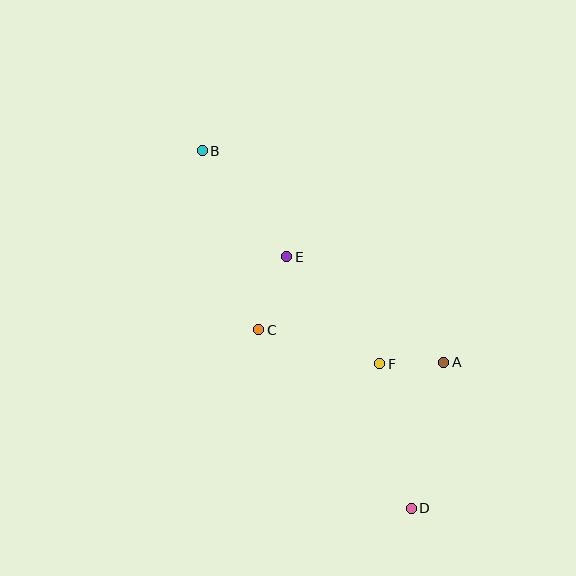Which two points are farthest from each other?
Points B and D are farthest from each other.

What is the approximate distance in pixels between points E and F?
The distance between E and F is approximately 142 pixels.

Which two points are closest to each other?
Points A and F are closest to each other.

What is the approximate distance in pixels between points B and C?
The distance between B and C is approximately 188 pixels.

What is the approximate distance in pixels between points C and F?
The distance between C and F is approximately 126 pixels.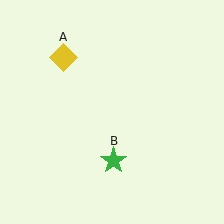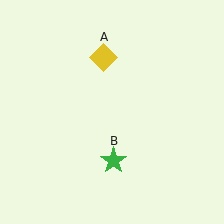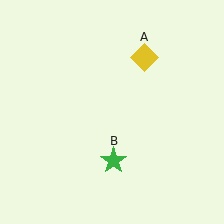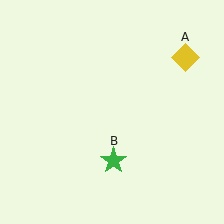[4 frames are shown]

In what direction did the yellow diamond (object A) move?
The yellow diamond (object A) moved right.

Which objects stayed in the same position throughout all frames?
Green star (object B) remained stationary.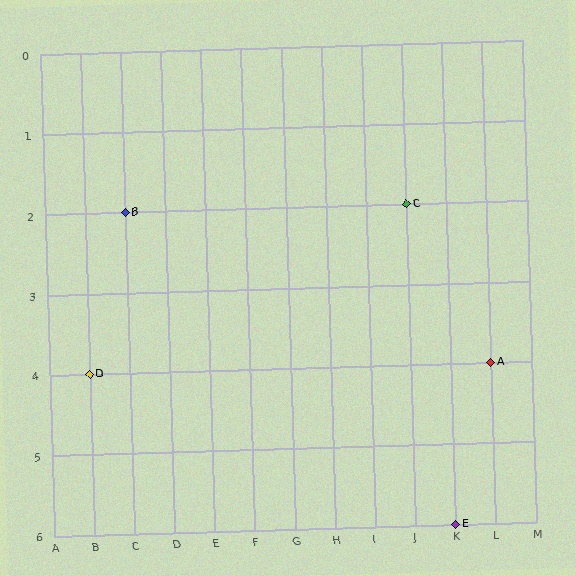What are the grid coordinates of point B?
Point B is at grid coordinates (C, 2).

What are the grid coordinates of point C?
Point C is at grid coordinates (J, 2).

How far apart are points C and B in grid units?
Points C and B are 7 columns apart.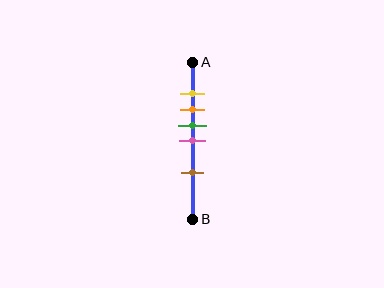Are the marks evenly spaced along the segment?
No, the marks are not evenly spaced.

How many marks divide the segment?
There are 5 marks dividing the segment.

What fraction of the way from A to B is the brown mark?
The brown mark is approximately 70% (0.7) of the way from A to B.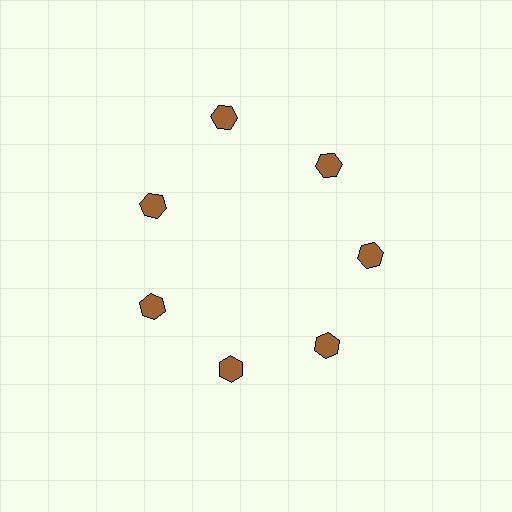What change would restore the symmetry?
The symmetry would be restored by moving it inward, back onto the ring so that all 7 hexagons sit at equal angles and equal distance from the center.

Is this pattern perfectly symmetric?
No. The 7 brown hexagons are arranged in a ring, but one element near the 12 o'clock position is pushed outward from the center, breaking the 7-fold rotational symmetry.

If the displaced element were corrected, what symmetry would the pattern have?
It would have 7-fold rotational symmetry — the pattern would map onto itself every 51 degrees.